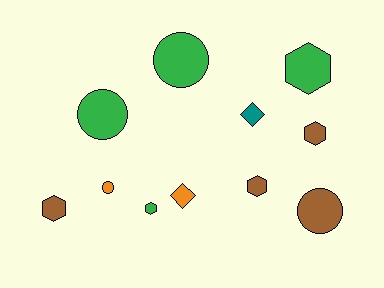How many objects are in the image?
There are 11 objects.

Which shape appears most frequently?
Hexagon, with 5 objects.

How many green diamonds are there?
There are no green diamonds.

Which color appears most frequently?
Brown, with 4 objects.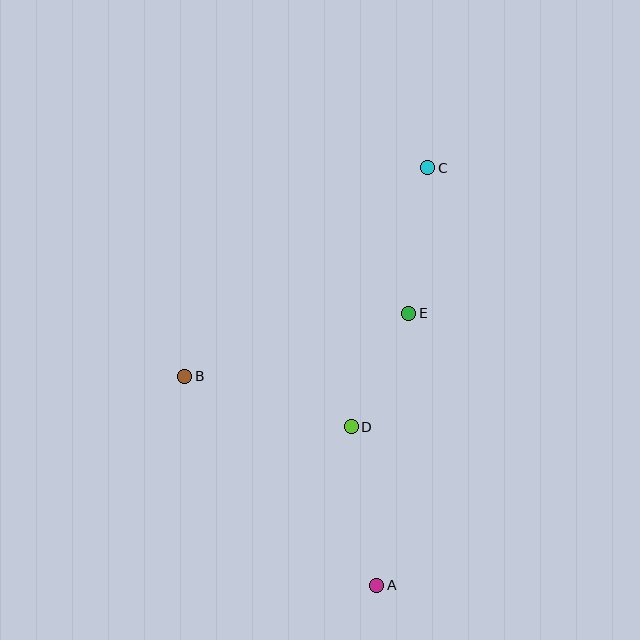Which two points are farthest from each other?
Points A and C are farthest from each other.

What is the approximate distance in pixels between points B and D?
The distance between B and D is approximately 174 pixels.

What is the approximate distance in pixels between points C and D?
The distance between C and D is approximately 271 pixels.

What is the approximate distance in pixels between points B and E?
The distance between B and E is approximately 233 pixels.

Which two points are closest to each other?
Points D and E are closest to each other.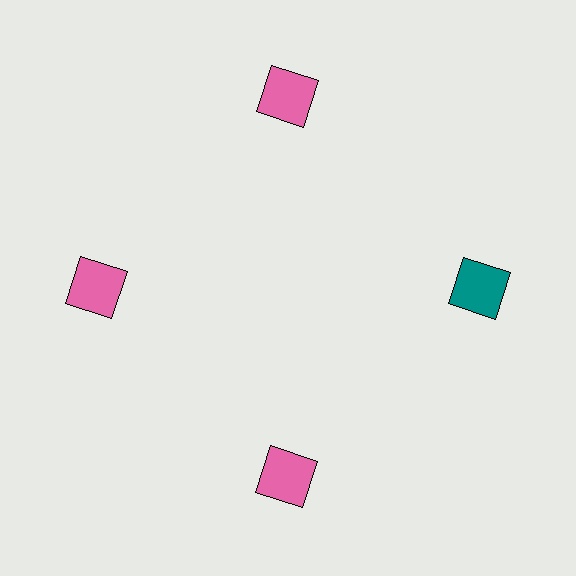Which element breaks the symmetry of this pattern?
The teal square at roughly the 3 o'clock position breaks the symmetry. All other shapes are pink squares.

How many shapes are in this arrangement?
There are 4 shapes arranged in a ring pattern.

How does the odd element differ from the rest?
It has a different color: teal instead of pink.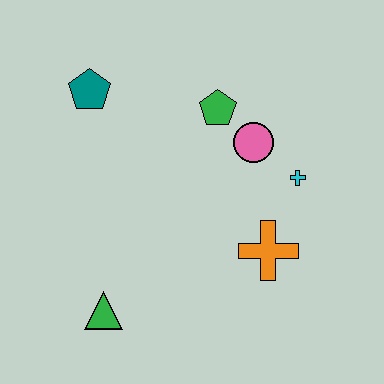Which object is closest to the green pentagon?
The pink circle is closest to the green pentagon.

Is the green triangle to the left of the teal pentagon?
No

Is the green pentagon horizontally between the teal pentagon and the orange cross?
Yes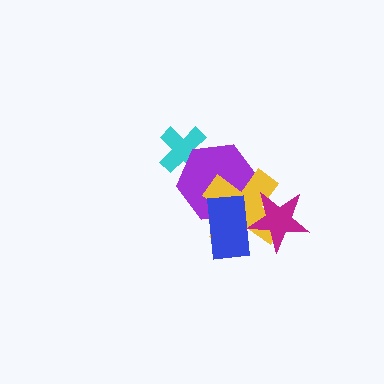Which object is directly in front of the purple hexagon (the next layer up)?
The yellow cross is directly in front of the purple hexagon.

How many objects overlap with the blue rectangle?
3 objects overlap with the blue rectangle.